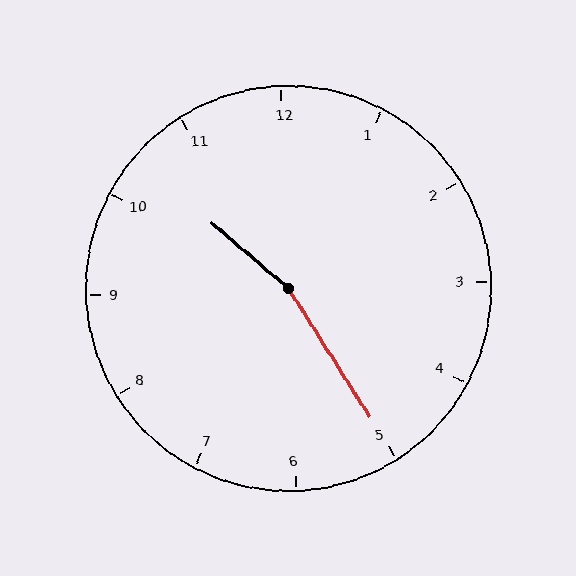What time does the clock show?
10:25.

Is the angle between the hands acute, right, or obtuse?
It is obtuse.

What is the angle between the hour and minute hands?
Approximately 162 degrees.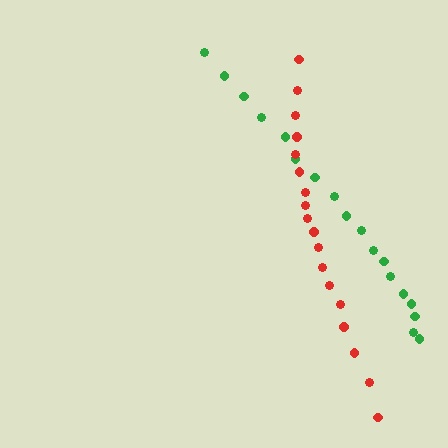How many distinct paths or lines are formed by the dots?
There are 2 distinct paths.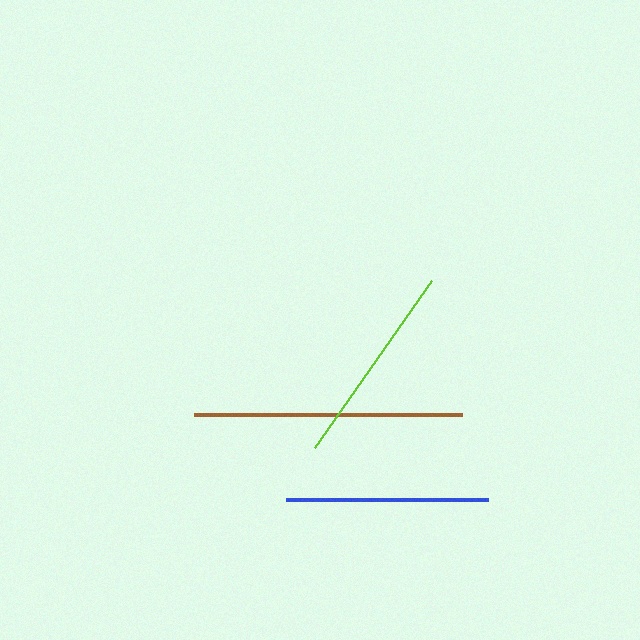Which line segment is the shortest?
The blue line is the shortest at approximately 202 pixels.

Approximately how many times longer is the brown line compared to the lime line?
The brown line is approximately 1.3 times the length of the lime line.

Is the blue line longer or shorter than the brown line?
The brown line is longer than the blue line.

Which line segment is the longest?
The brown line is the longest at approximately 268 pixels.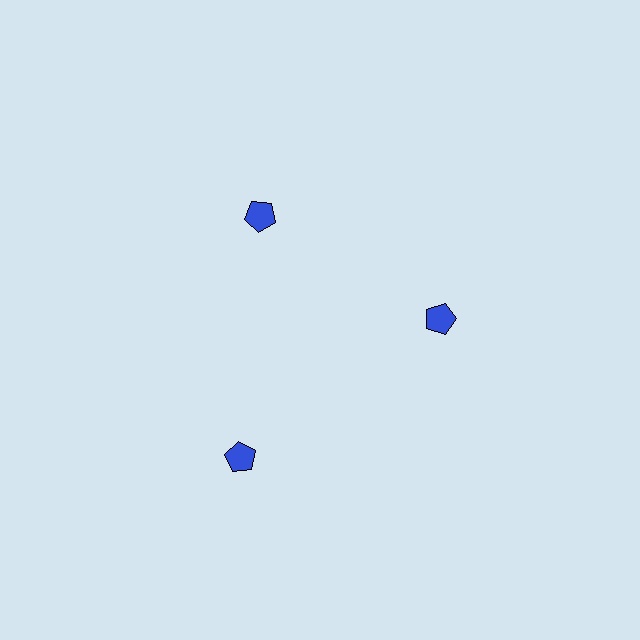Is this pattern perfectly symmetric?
No. The 3 blue pentagons are arranged in a ring, but one element near the 7 o'clock position is pushed outward from the center, breaking the 3-fold rotational symmetry.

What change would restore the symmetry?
The symmetry would be restored by moving it inward, back onto the ring so that all 3 pentagons sit at equal angles and equal distance from the center.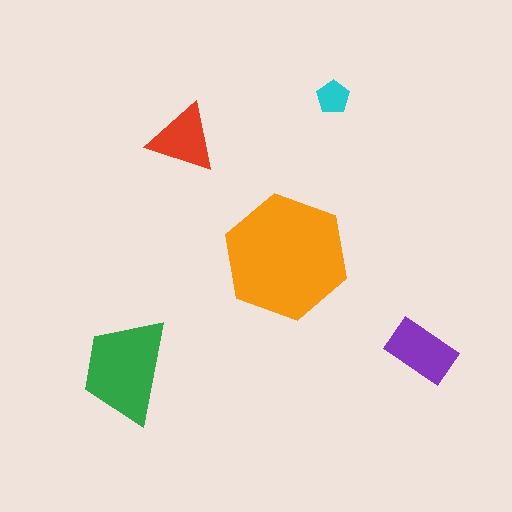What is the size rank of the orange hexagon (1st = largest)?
1st.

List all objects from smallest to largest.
The cyan pentagon, the red triangle, the purple rectangle, the green trapezoid, the orange hexagon.